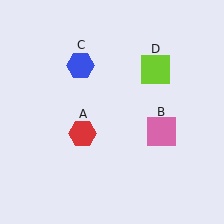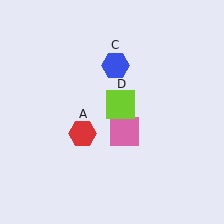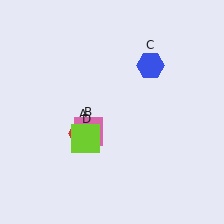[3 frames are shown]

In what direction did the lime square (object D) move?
The lime square (object D) moved down and to the left.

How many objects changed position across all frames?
3 objects changed position: pink square (object B), blue hexagon (object C), lime square (object D).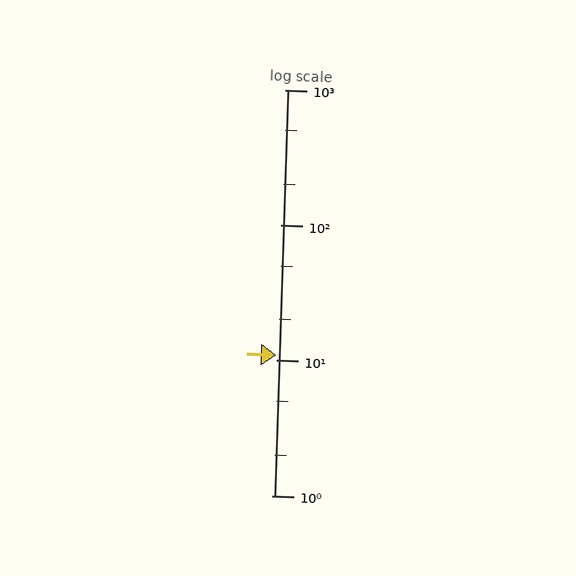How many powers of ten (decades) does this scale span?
The scale spans 3 decades, from 1 to 1000.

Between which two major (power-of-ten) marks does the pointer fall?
The pointer is between 10 and 100.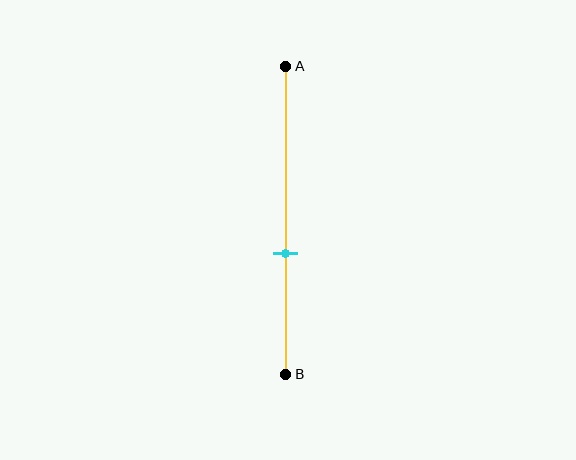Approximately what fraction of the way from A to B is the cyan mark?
The cyan mark is approximately 60% of the way from A to B.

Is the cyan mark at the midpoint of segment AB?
No, the mark is at about 60% from A, not at the 50% midpoint.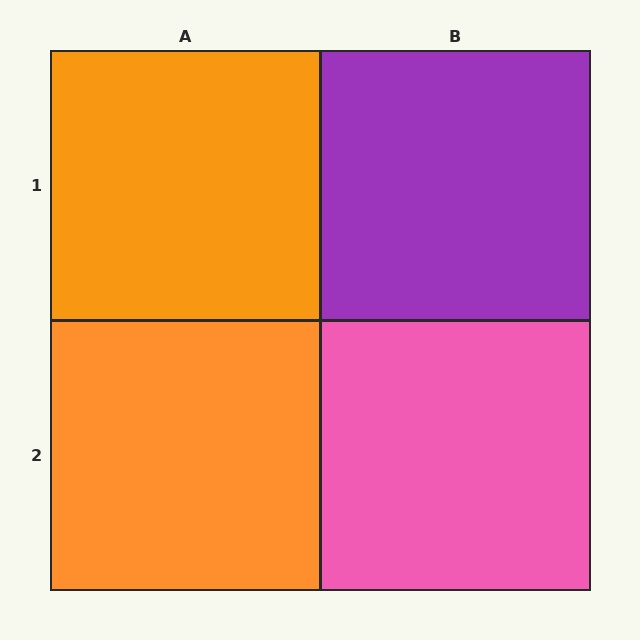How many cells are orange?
2 cells are orange.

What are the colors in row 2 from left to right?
Orange, pink.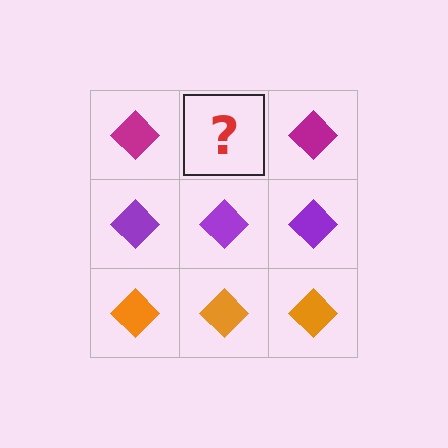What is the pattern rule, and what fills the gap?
The rule is that each row has a consistent color. The gap should be filled with a magenta diamond.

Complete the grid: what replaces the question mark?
The question mark should be replaced with a magenta diamond.